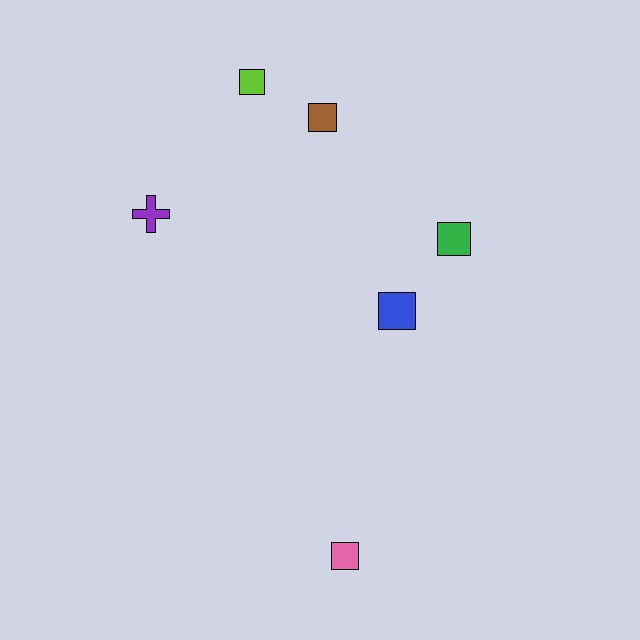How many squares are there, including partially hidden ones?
There are 5 squares.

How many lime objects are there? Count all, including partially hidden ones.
There is 1 lime object.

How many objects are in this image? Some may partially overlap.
There are 6 objects.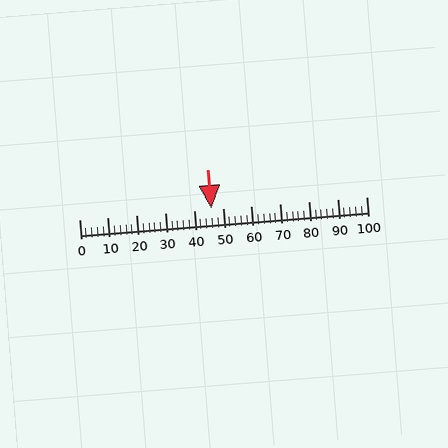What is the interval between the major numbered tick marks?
The major tick marks are spaced 10 units apart.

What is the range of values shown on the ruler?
The ruler shows values from 0 to 100.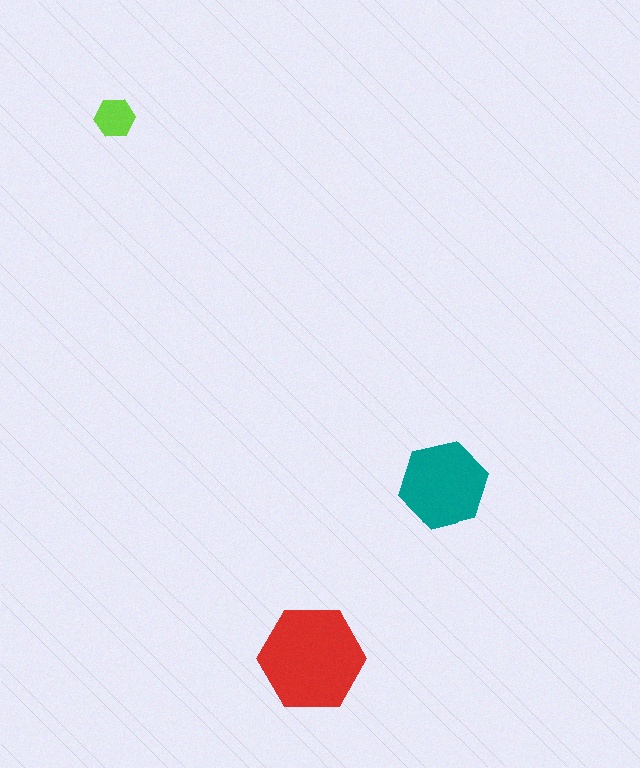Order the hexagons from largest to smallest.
the red one, the teal one, the lime one.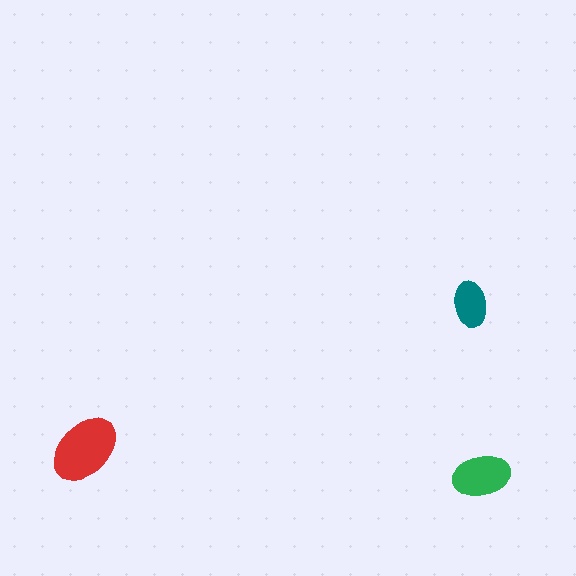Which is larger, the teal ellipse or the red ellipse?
The red one.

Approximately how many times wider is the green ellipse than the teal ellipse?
About 1.5 times wider.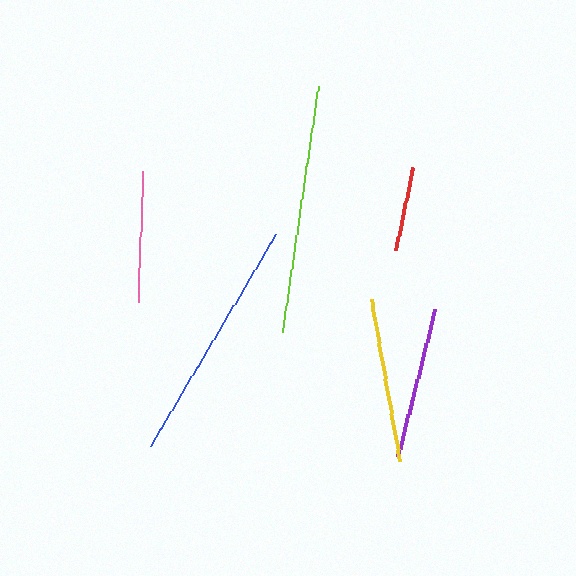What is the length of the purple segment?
The purple segment is approximately 151 pixels long.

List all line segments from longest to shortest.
From longest to shortest: lime, blue, yellow, purple, pink, red.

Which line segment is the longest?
The lime line is the longest at approximately 249 pixels.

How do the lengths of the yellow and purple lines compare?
The yellow and purple lines are approximately the same length.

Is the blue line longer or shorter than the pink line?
The blue line is longer than the pink line.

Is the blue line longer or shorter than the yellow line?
The blue line is longer than the yellow line.